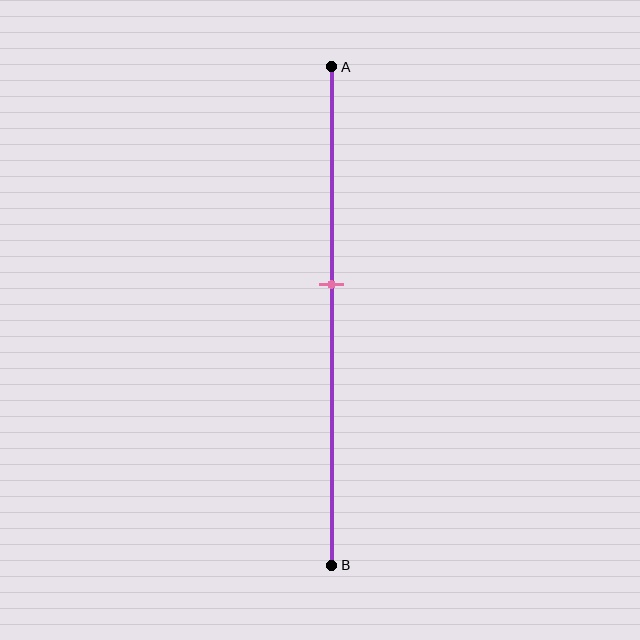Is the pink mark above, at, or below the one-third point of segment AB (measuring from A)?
The pink mark is below the one-third point of segment AB.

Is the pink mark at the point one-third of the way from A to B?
No, the mark is at about 45% from A, not at the 33% one-third point.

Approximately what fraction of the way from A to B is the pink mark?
The pink mark is approximately 45% of the way from A to B.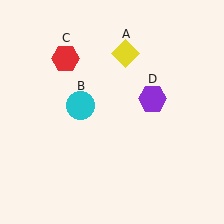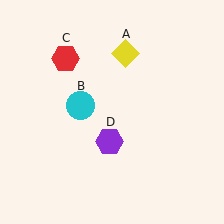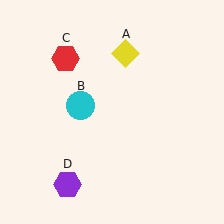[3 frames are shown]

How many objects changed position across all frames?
1 object changed position: purple hexagon (object D).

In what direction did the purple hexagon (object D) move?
The purple hexagon (object D) moved down and to the left.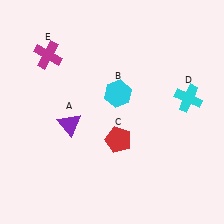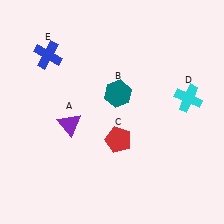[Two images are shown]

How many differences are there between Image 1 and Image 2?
There are 2 differences between the two images.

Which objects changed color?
B changed from cyan to teal. E changed from magenta to blue.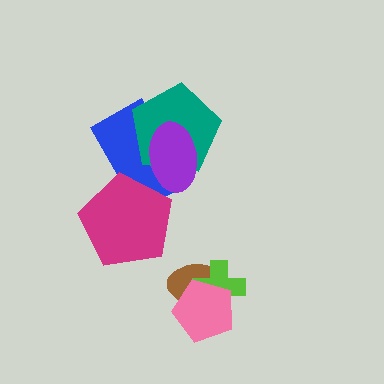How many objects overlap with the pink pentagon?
2 objects overlap with the pink pentagon.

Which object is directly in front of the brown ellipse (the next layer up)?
The lime cross is directly in front of the brown ellipse.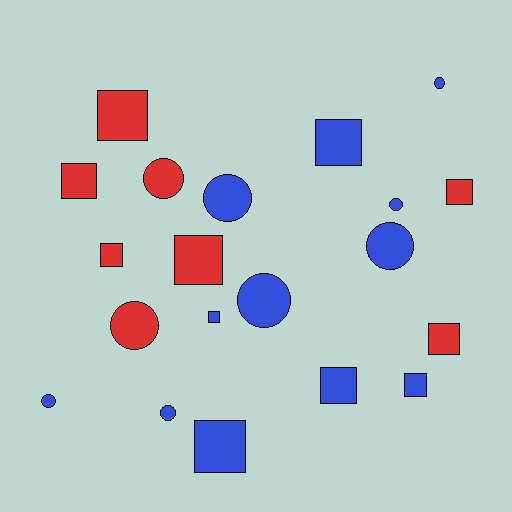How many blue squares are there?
There are 5 blue squares.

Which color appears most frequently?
Blue, with 12 objects.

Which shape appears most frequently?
Square, with 11 objects.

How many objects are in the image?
There are 20 objects.